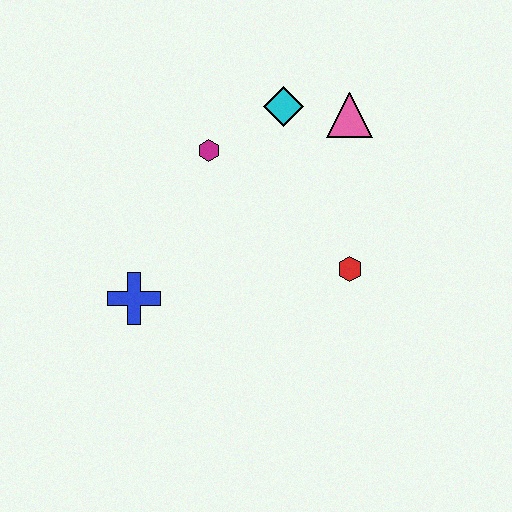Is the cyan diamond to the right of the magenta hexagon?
Yes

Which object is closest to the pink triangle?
The cyan diamond is closest to the pink triangle.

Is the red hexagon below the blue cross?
No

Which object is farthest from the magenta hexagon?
The red hexagon is farthest from the magenta hexagon.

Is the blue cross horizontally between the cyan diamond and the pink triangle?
No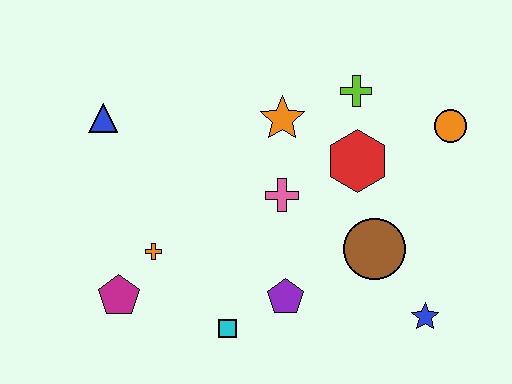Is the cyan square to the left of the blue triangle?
No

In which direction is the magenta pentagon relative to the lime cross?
The magenta pentagon is to the left of the lime cross.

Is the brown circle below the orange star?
Yes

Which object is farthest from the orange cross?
The orange circle is farthest from the orange cross.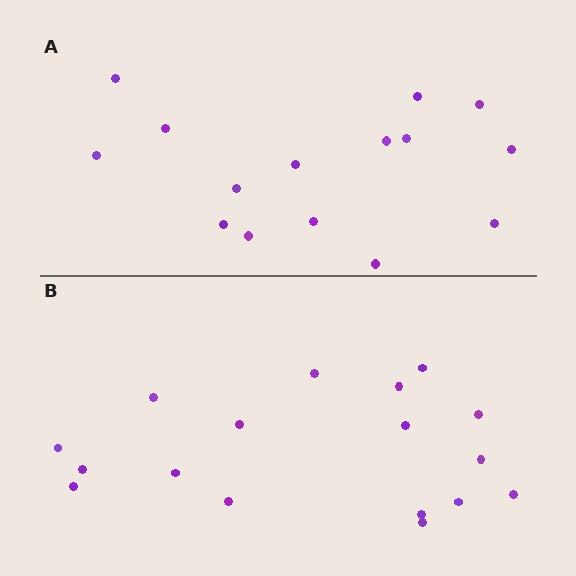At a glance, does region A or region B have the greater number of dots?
Region B (the bottom region) has more dots.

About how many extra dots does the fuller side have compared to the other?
Region B has just a few more — roughly 2 or 3 more dots than region A.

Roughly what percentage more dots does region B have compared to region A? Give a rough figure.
About 15% more.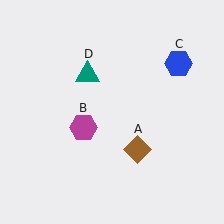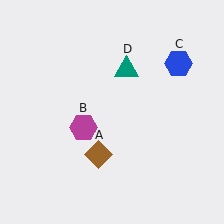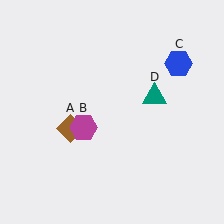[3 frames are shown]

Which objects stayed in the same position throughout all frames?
Magenta hexagon (object B) and blue hexagon (object C) remained stationary.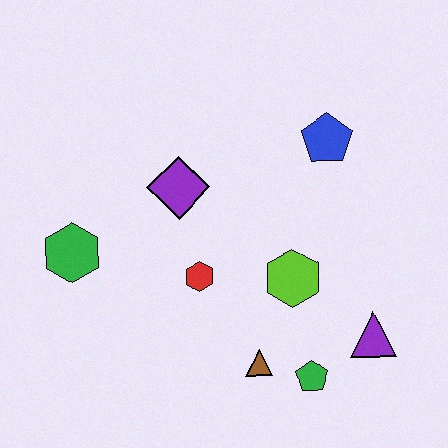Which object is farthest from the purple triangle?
The green hexagon is farthest from the purple triangle.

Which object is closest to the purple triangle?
The green pentagon is closest to the purple triangle.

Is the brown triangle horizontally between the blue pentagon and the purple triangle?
No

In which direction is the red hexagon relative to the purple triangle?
The red hexagon is to the left of the purple triangle.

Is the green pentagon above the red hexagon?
No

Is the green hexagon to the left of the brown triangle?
Yes